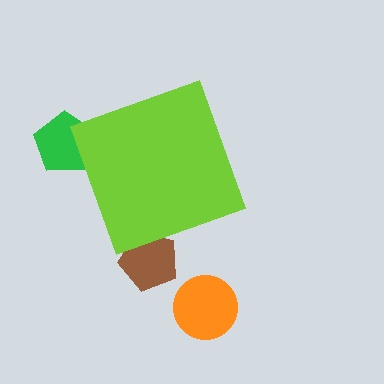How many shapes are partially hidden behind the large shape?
2 shapes are partially hidden.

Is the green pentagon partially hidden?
Yes, the green pentagon is partially hidden behind the lime diamond.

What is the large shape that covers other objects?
A lime diamond.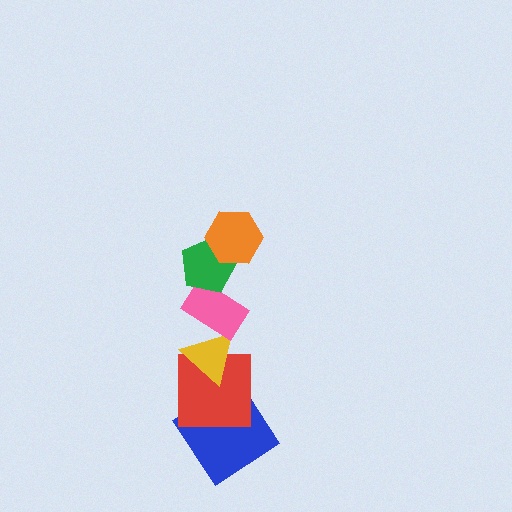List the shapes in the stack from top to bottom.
From top to bottom: the orange hexagon, the green pentagon, the pink rectangle, the yellow triangle, the red square, the blue diamond.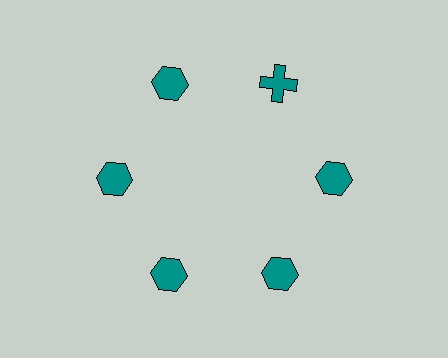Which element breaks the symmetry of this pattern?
The teal cross at roughly the 1 o'clock position breaks the symmetry. All other shapes are teal hexagons.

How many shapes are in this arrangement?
There are 6 shapes arranged in a ring pattern.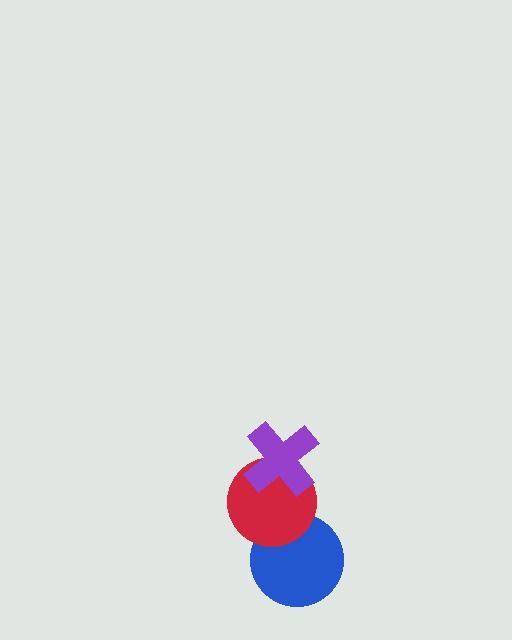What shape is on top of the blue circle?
The red circle is on top of the blue circle.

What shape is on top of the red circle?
The purple cross is on top of the red circle.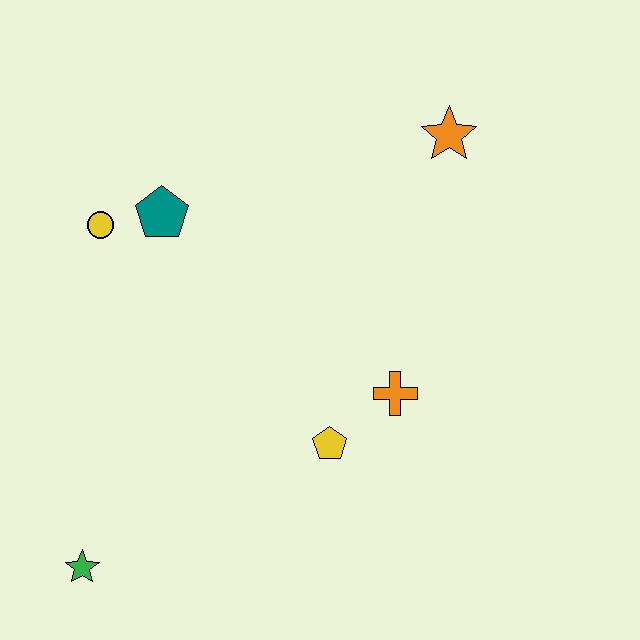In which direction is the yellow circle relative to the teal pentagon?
The yellow circle is to the left of the teal pentagon.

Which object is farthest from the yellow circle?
The orange star is farthest from the yellow circle.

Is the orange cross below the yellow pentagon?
No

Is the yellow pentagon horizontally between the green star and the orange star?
Yes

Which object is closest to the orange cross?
The yellow pentagon is closest to the orange cross.